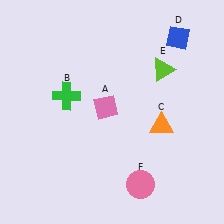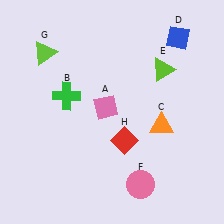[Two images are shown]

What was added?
A lime triangle (G), a red diamond (H) were added in Image 2.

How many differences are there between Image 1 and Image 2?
There are 2 differences between the two images.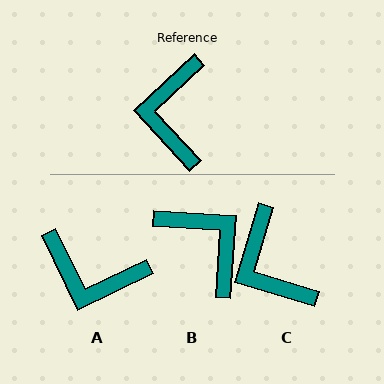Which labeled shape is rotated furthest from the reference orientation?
B, about 137 degrees away.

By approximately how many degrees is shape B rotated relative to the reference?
Approximately 137 degrees clockwise.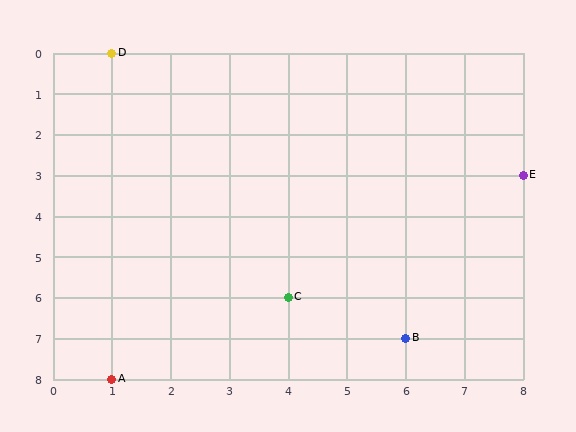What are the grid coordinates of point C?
Point C is at grid coordinates (4, 6).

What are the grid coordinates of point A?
Point A is at grid coordinates (1, 8).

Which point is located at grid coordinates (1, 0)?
Point D is at (1, 0).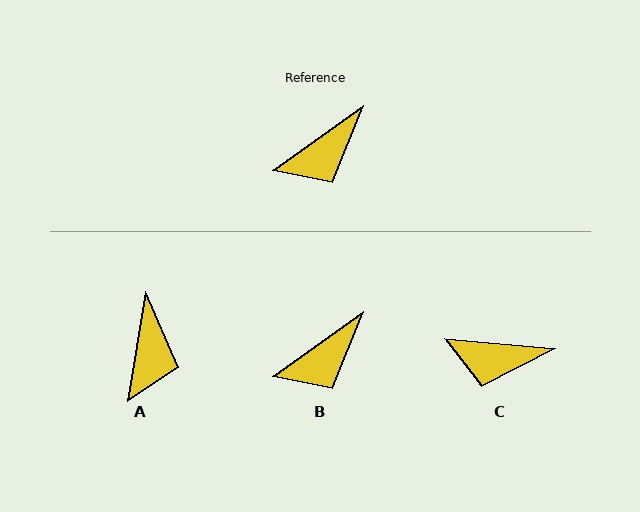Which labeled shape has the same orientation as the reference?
B.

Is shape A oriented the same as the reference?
No, it is off by about 45 degrees.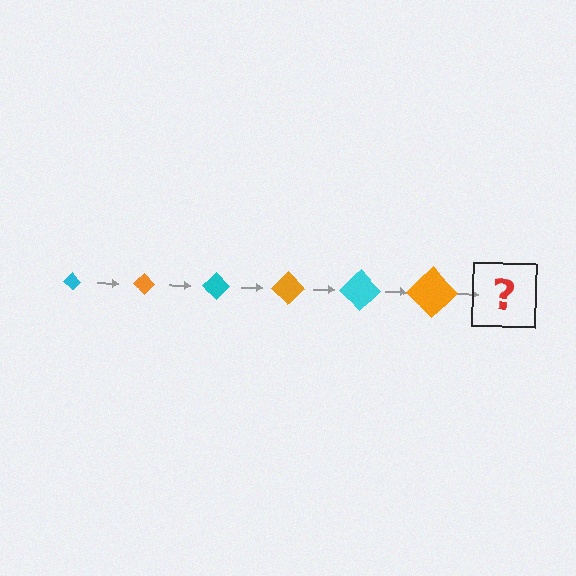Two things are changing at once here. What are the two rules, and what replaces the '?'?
The two rules are that the diamond grows larger each step and the color cycles through cyan and orange. The '?' should be a cyan diamond, larger than the previous one.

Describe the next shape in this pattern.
It should be a cyan diamond, larger than the previous one.